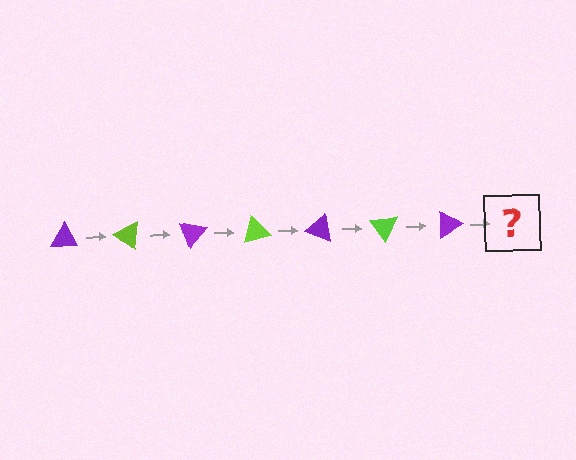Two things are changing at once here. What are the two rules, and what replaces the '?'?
The two rules are that it rotates 35 degrees each step and the color cycles through purple and lime. The '?' should be a lime triangle, rotated 245 degrees from the start.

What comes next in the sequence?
The next element should be a lime triangle, rotated 245 degrees from the start.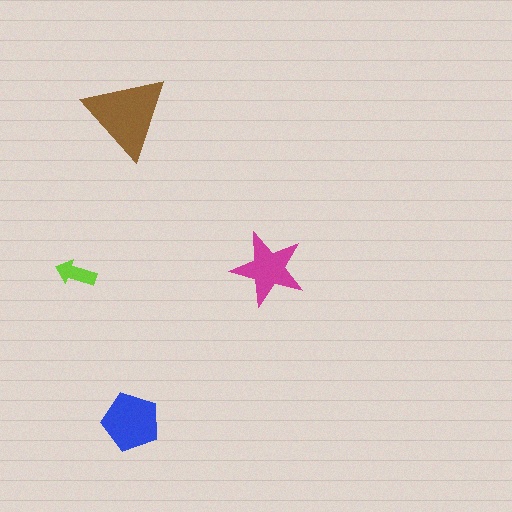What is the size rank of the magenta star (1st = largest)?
3rd.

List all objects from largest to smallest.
The brown triangle, the blue pentagon, the magenta star, the lime arrow.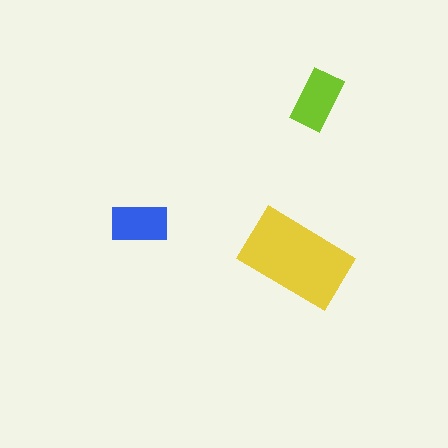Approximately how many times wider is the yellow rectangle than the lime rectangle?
About 2 times wider.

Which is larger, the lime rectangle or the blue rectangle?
The lime one.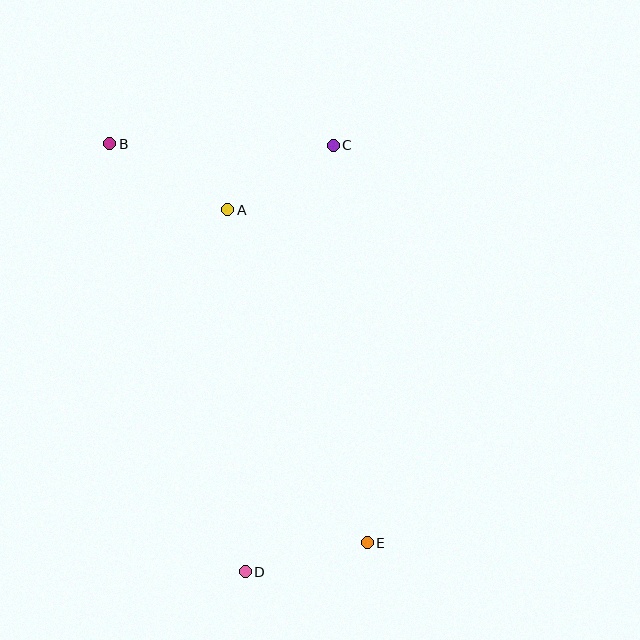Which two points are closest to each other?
Points A and C are closest to each other.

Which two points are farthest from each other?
Points B and E are farthest from each other.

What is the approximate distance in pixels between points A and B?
The distance between A and B is approximately 135 pixels.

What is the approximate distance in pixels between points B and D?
The distance between B and D is approximately 449 pixels.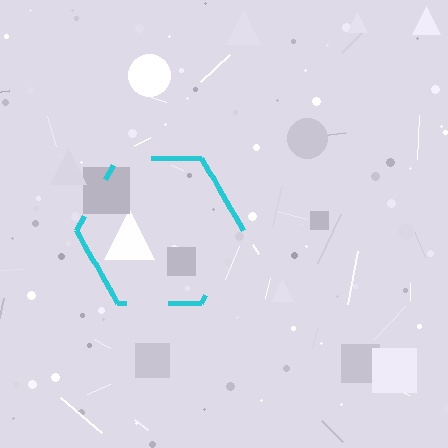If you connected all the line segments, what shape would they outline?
They would outline a hexagon.